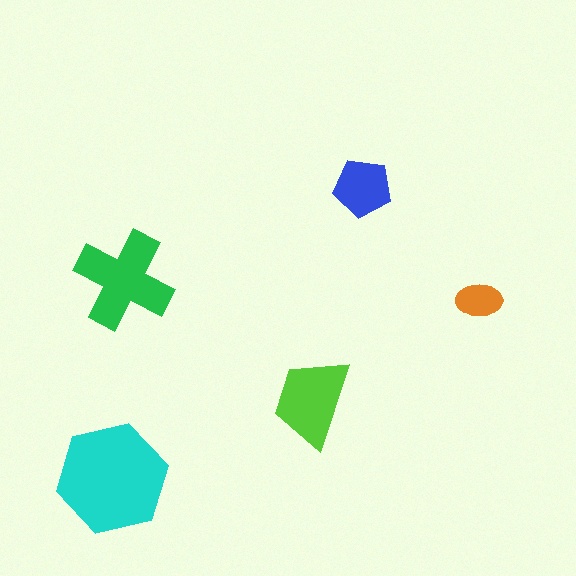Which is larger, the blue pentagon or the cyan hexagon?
The cyan hexagon.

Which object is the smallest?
The orange ellipse.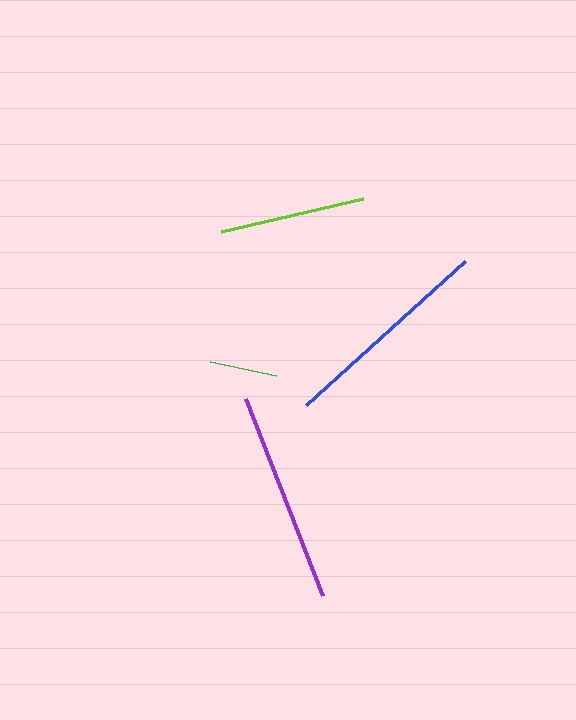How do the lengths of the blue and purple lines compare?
The blue and purple lines are approximately the same length.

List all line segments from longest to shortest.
From longest to shortest: blue, purple, lime, green.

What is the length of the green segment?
The green segment is approximately 67 pixels long.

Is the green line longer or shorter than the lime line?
The lime line is longer than the green line.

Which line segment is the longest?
The blue line is the longest at approximately 215 pixels.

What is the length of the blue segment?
The blue segment is approximately 215 pixels long.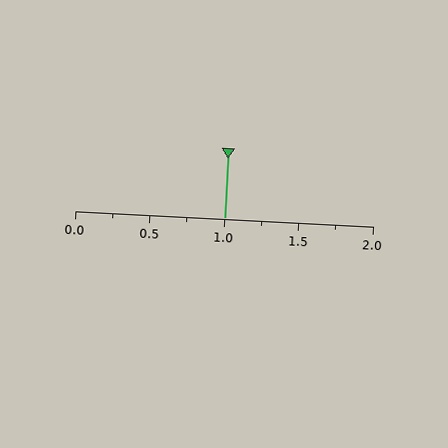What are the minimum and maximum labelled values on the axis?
The axis runs from 0.0 to 2.0.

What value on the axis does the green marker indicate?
The marker indicates approximately 1.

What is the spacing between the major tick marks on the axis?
The major ticks are spaced 0.5 apart.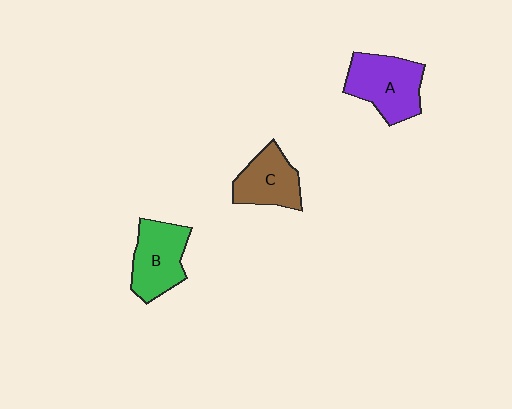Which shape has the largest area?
Shape A (purple).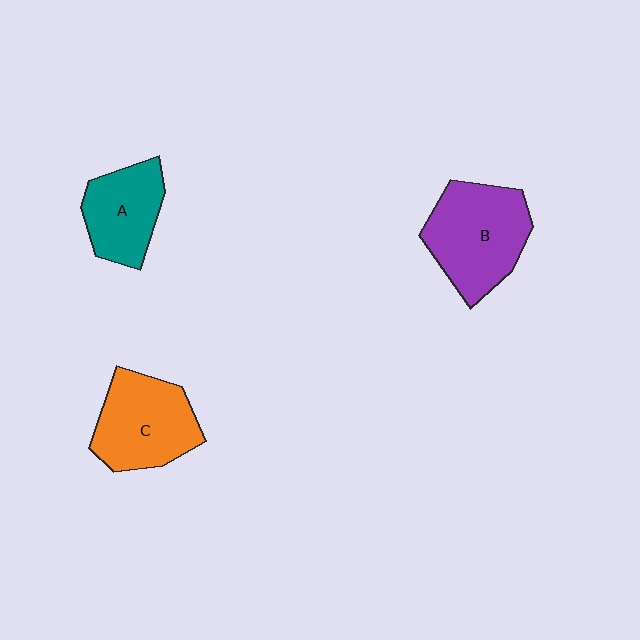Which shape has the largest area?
Shape B (purple).